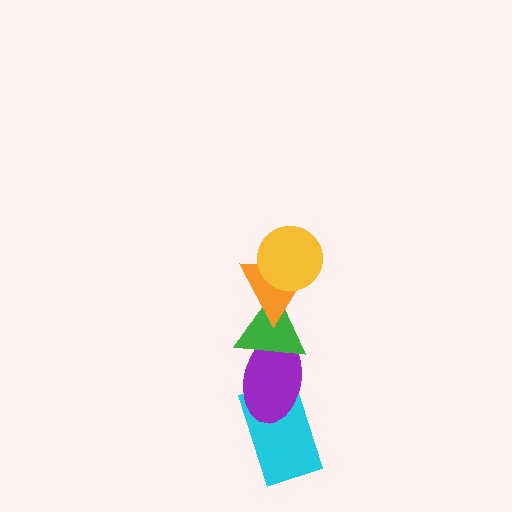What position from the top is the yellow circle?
The yellow circle is 1st from the top.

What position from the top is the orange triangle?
The orange triangle is 2nd from the top.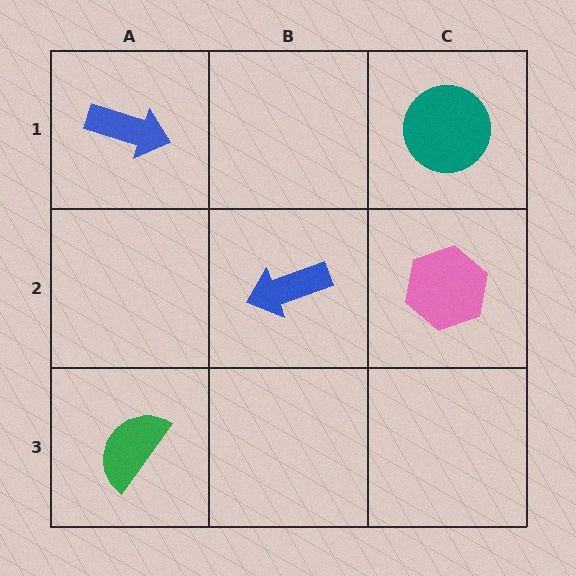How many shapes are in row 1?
2 shapes.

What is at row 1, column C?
A teal circle.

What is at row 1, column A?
A blue arrow.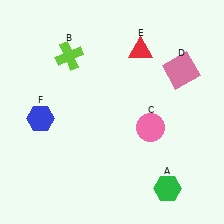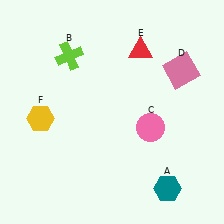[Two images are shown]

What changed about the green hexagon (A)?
In Image 1, A is green. In Image 2, it changed to teal.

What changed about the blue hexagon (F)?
In Image 1, F is blue. In Image 2, it changed to yellow.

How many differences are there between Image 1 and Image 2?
There are 2 differences between the two images.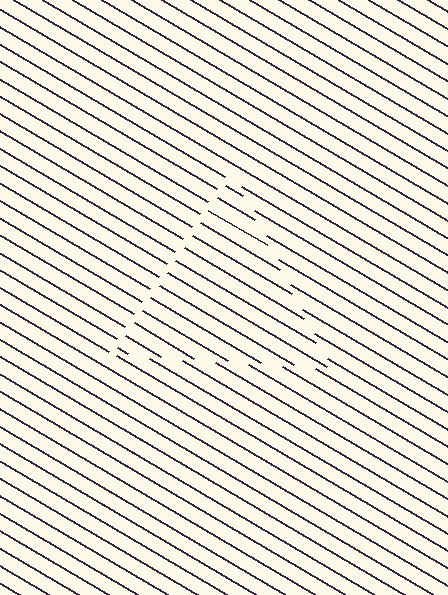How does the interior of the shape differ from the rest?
The interior of the shape contains the same grating, shifted by half a period — the contour is defined by the phase discontinuity where line-ends from the inner and outer gratings abut.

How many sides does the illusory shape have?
3 sides — the line-ends trace a triangle.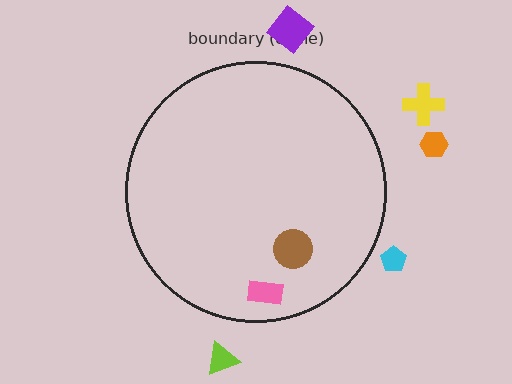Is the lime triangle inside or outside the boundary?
Outside.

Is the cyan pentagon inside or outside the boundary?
Outside.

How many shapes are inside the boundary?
2 inside, 5 outside.